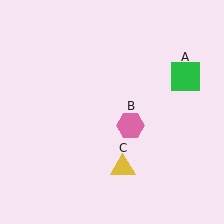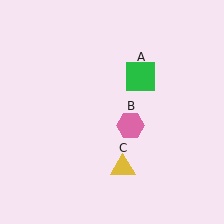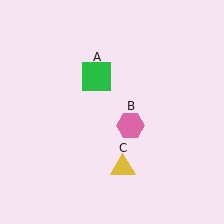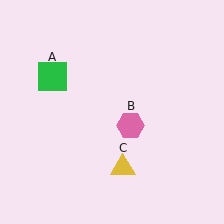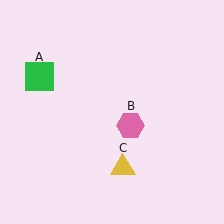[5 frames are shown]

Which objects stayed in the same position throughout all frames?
Pink hexagon (object B) and yellow triangle (object C) remained stationary.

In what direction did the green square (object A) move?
The green square (object A) moved left.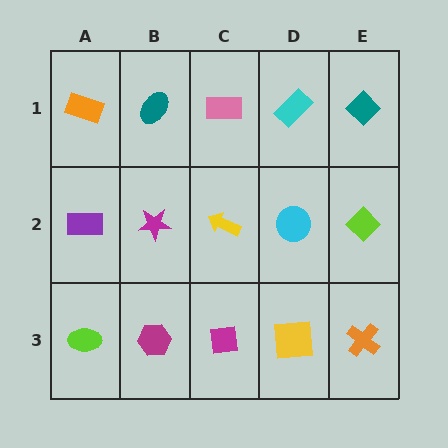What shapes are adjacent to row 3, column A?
A purple rectangle (row 2, column A), a magenta hexagon (row 3, column B).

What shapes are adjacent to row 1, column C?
A yellow arrow (row 2, column C), a teal ellipse (row 1, column B), a cyan rectangle (row 1, column D).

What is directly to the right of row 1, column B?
A pink rectangle.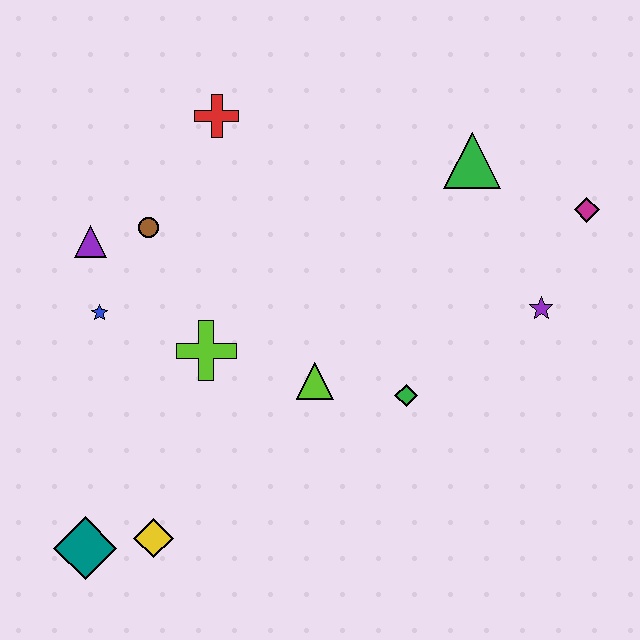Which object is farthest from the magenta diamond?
The teal diamond is farthest from the magenta diamond.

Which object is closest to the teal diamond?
The yellow diamond is closest to the teal diamond.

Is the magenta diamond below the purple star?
No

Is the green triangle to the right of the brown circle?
Yes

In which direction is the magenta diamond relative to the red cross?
The magenta diamond is to the right of the red cross.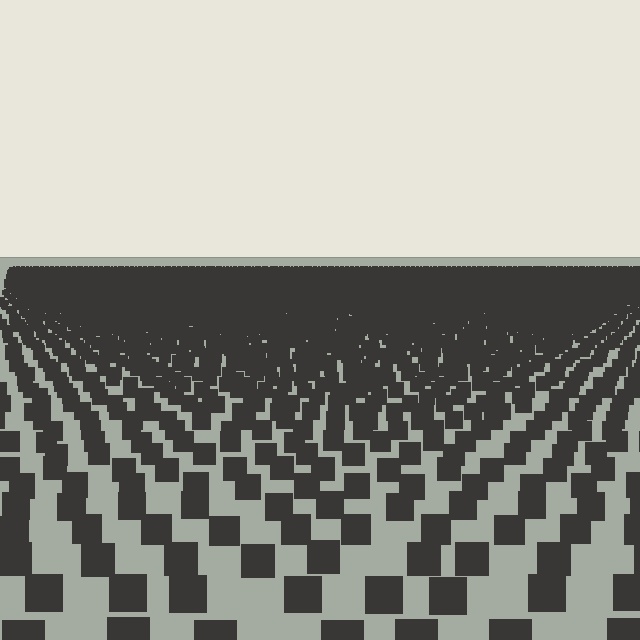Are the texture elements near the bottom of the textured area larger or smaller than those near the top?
Larger. Near the bottom, elements are closer to the viewer and appear at a bigger on-screen size.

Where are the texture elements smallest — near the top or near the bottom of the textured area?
Near the top.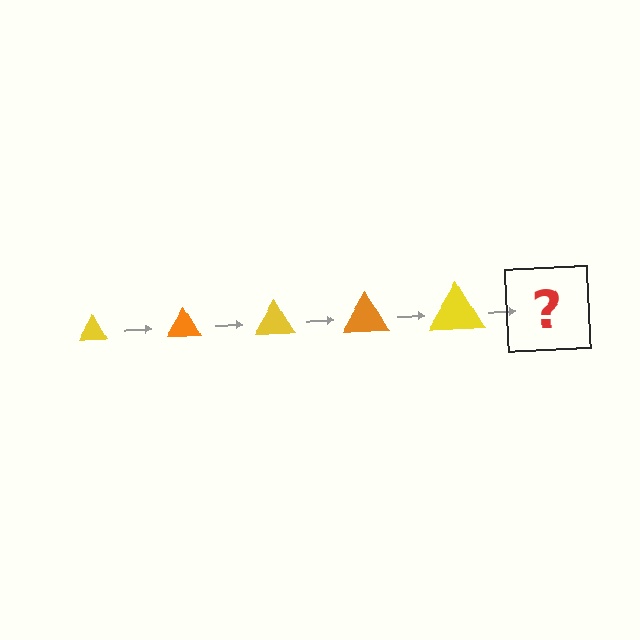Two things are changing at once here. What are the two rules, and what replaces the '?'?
The two rules are that the triangle grows larger each step and the color cycles through yellow and orange. The '?' should be an orange triangle, larger than the previous one.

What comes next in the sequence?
The next element should be an orange triangle, larger than the previous one.